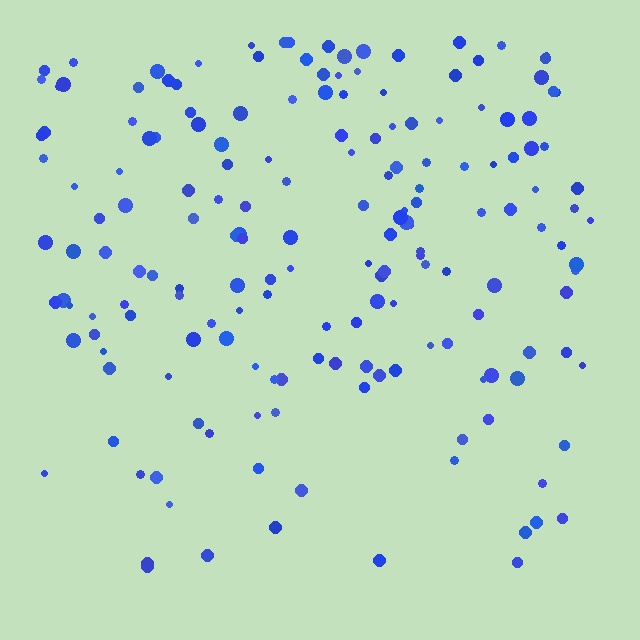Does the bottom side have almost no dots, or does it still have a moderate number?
Still a moderate number, just noticeably fewer than the top.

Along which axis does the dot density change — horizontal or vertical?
Vertical.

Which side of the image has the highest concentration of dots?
The top.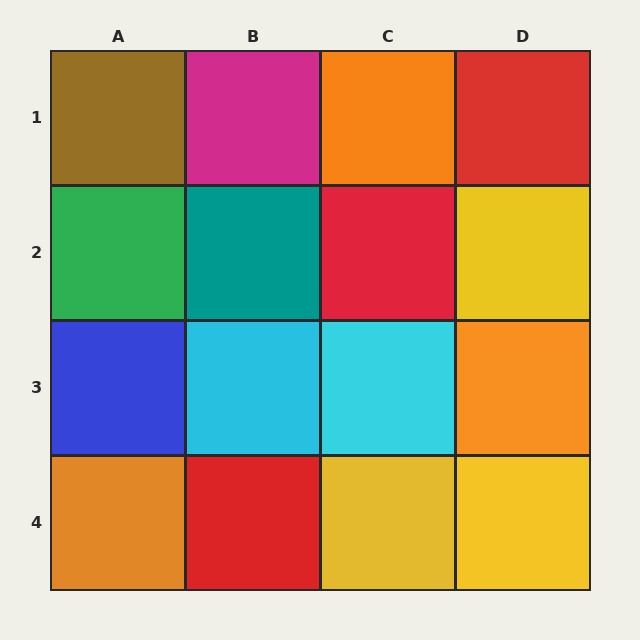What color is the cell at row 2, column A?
Green.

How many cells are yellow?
3 cells are yellow.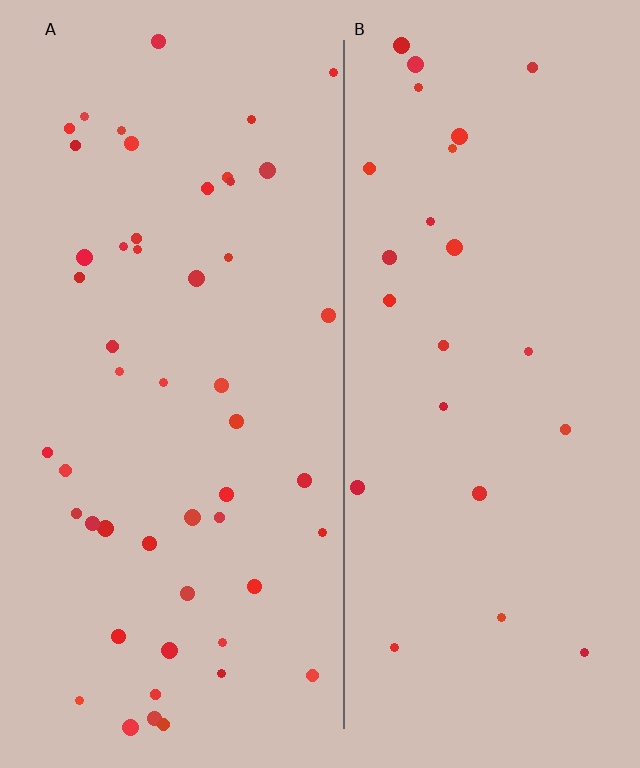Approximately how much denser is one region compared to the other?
Approximately 2.0× — region A over region B.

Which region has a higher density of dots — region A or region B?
A (the left).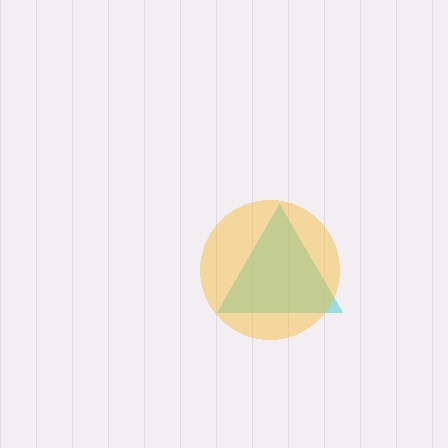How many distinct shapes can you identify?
There are 2 distinct shapes: a cyan triangle, a yellow circle.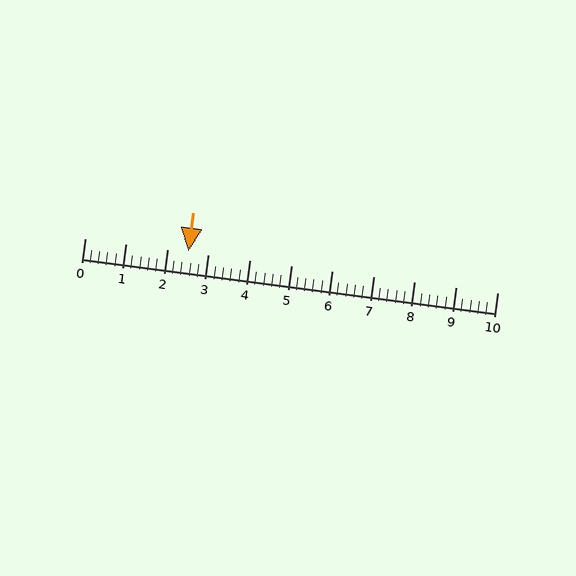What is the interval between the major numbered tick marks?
The major tick marks are spaced 1 units apart.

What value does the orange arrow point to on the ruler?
The orange arrow points to approximately 2.5.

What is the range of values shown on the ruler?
The ruler shows values from 0 to 10.